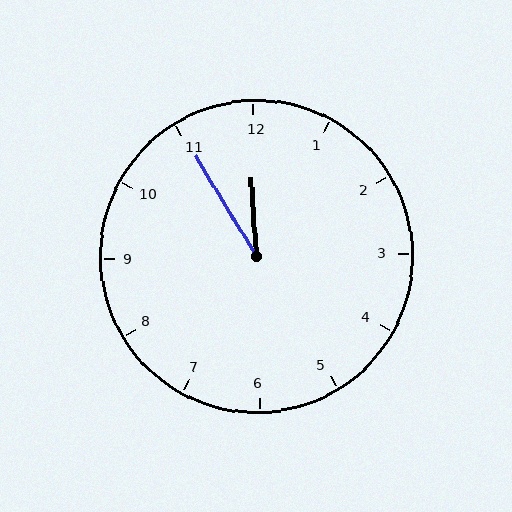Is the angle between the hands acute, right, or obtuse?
It is acute.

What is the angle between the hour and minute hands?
Approximately 28 degrees.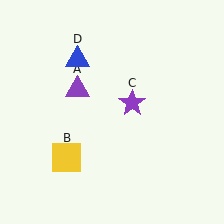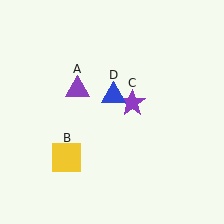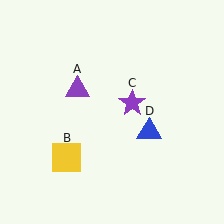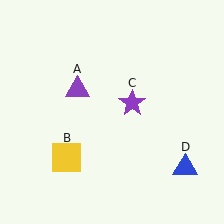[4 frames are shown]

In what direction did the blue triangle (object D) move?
The blue triangle (object D) moved down and to the right.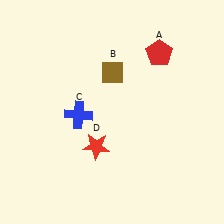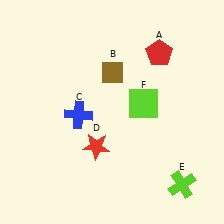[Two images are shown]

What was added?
A lime cross (E), a lime square (F) were added in Image 2.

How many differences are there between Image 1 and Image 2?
There are 2 differences between the two images.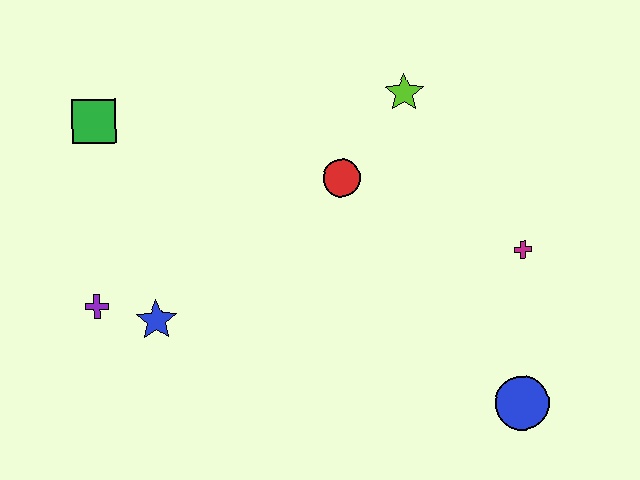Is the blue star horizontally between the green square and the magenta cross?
Yes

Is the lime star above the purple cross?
Yes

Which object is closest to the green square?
The purple cross is closest to the green square.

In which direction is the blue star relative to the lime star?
The blue star is to the left of the lime star.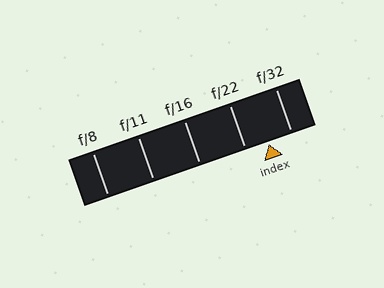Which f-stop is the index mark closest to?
The index mark is closest to f/32.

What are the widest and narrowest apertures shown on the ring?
The widest aperture shown is f/8 and the narrowest is f/32.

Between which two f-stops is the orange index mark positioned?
The index mark is between f/22 and f/32.